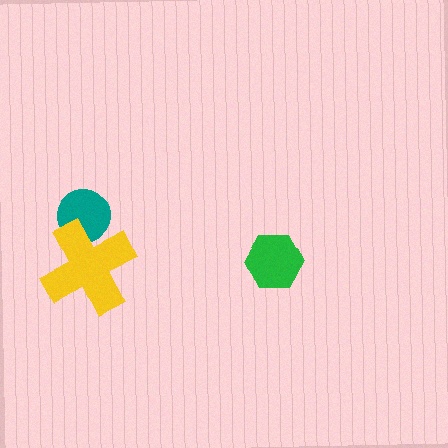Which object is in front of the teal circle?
The yellow cross is in front of the teal circle.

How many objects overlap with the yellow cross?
1 object overlaps with the yellow cross.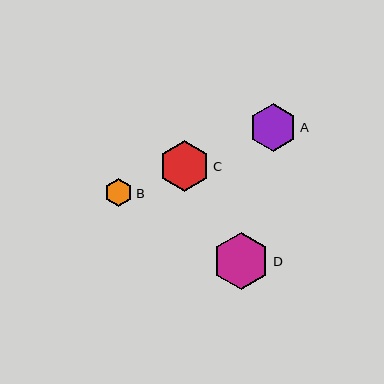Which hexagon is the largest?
Hexagon D is the largest with a size of approximately 57 pixels.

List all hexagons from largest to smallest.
From largest to smallest: D, C, A, B.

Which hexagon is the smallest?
Hexagon B is the smallest with a size of approximately 28 pixels.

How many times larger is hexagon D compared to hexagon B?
Hexagon D is approximately 2.0 times the size of hexagon B.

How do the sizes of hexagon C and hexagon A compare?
Hexagon C and hexagon A are approximately the same size.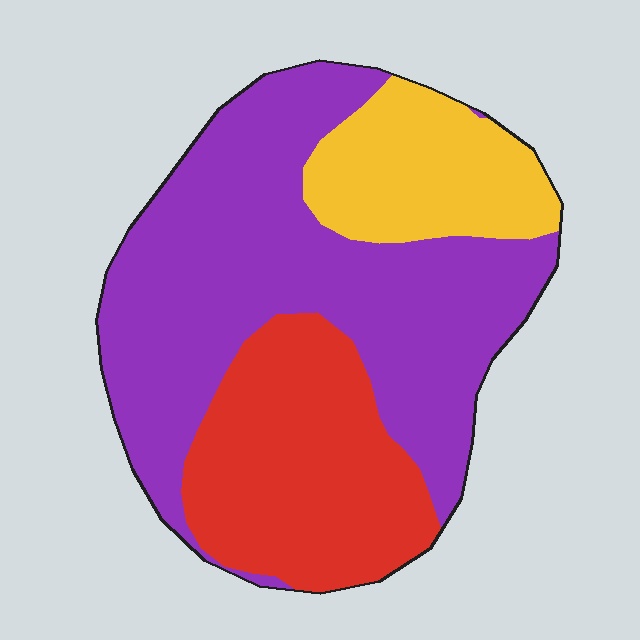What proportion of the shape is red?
Red takes up between a quarter and a half of the shape.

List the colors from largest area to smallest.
From largest to smallest: purple, red, yellow.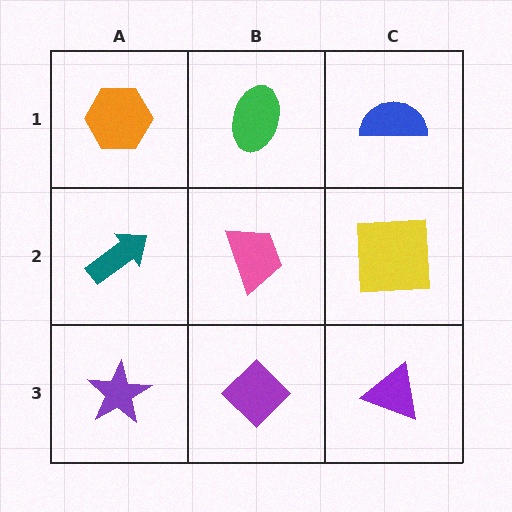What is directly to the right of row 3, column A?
A purple diamond.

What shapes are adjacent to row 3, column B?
A pink trapezoid (row 2, column B), a purple star (row 3, column A), a purple triangle (row 3, column C).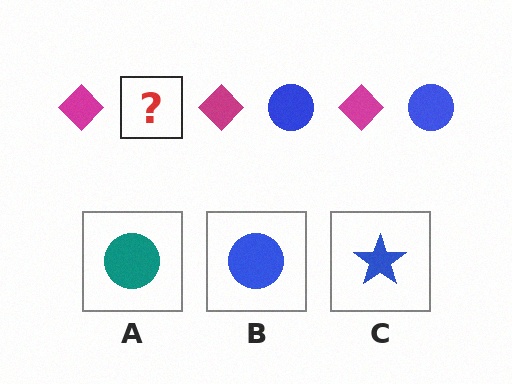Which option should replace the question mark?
Option B.